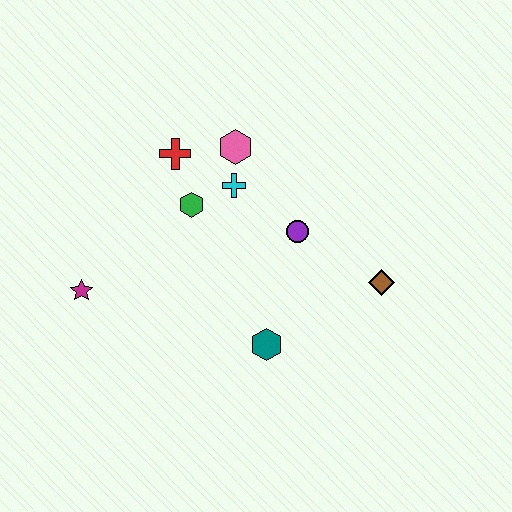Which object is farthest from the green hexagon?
The brown diamond is farthest from the green hexagon.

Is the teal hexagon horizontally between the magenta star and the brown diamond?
Yes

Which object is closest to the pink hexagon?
The cyan cross is closest to the pink hexagon.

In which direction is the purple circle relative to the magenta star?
The purple circle is to the right of the magenta star.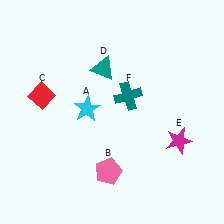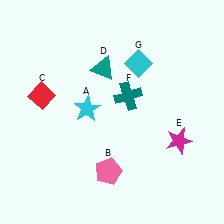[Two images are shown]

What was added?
A cyan diamond (G) was added in Image 2.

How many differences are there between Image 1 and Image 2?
There is 1 difference between the two images.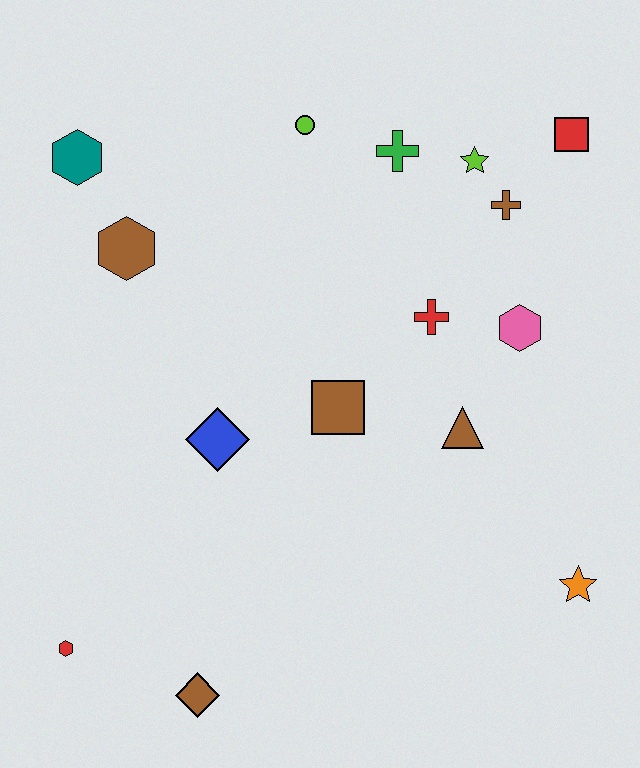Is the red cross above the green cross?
No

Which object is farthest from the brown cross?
The red hexagon is farthest from the brown cross.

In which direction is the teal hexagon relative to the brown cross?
The teal hexagon is to the left of the brown cross.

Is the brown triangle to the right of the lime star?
No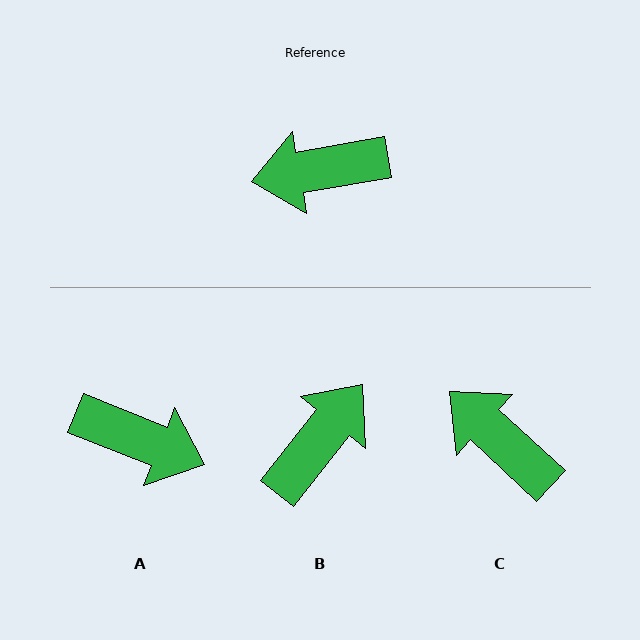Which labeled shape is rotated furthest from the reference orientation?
A, about 148 degrees away.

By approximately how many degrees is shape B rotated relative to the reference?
Approximately 138 degrees clockwise.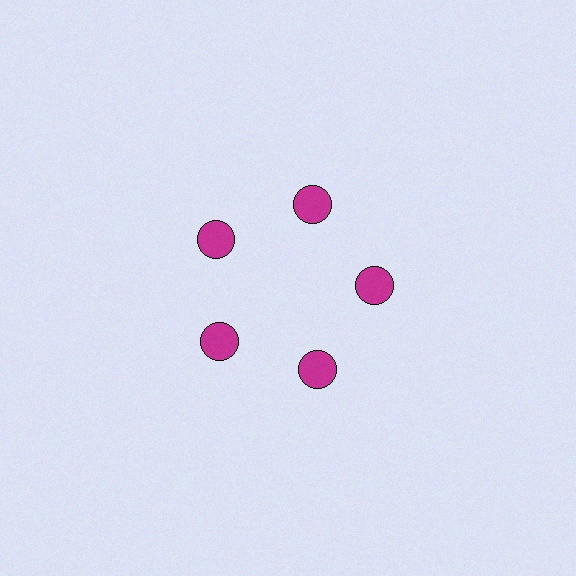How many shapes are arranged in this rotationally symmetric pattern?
There are 5 shapes, arranged in 5 groups of 1.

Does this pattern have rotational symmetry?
Yes, this pattern has 5-fold rotational symmetry. It looks the same after rotating 72 degrees around the center.